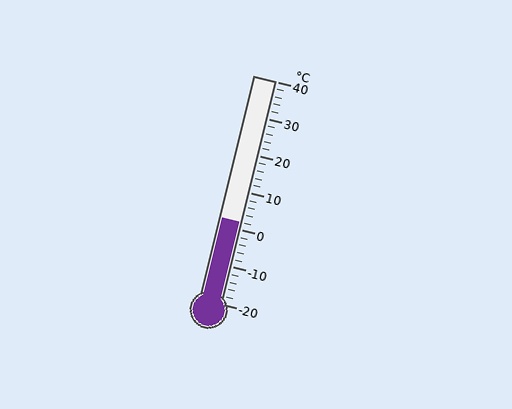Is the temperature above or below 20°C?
The temperature is below 20°C.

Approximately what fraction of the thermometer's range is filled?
The thermometer is filled to approximately 35% of its range.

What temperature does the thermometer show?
The thermometer shows approximately 2°C.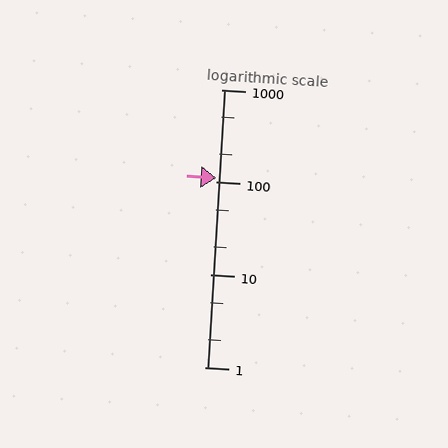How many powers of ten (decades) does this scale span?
The scale spans 3 decades, from 1 to 1000.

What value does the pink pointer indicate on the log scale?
The pointer indicates approximately 110.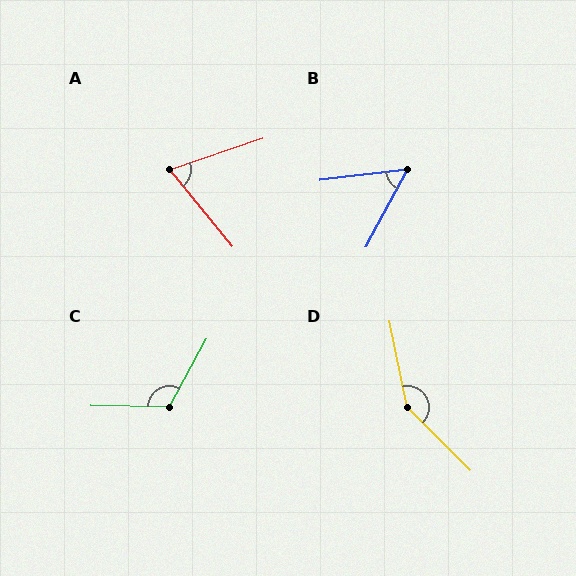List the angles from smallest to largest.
B (55°), A (70°), C (117°), D (146°).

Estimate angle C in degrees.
Approximately 117 degrees.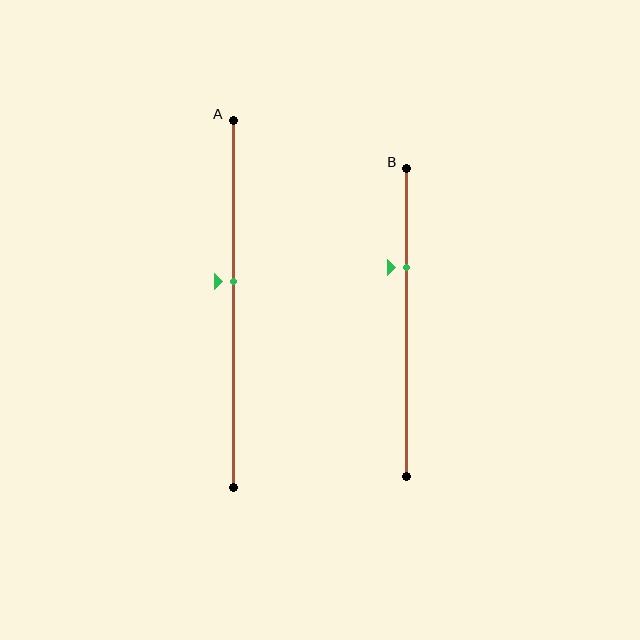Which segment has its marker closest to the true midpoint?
Segment A has its marker closest to the true midpoint.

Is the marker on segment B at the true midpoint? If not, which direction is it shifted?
No, the marker on segment B is shifted upward by about 18% of the segment length.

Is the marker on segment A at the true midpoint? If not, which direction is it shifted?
No, the marker on segment A is shifted upward by about 6% of the segment length.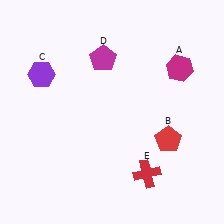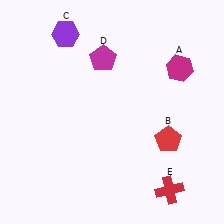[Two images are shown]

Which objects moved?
The objects that moved are: the purple hexagon (C), the red cross (E).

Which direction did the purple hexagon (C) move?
The purple hexagon (C) moved up.